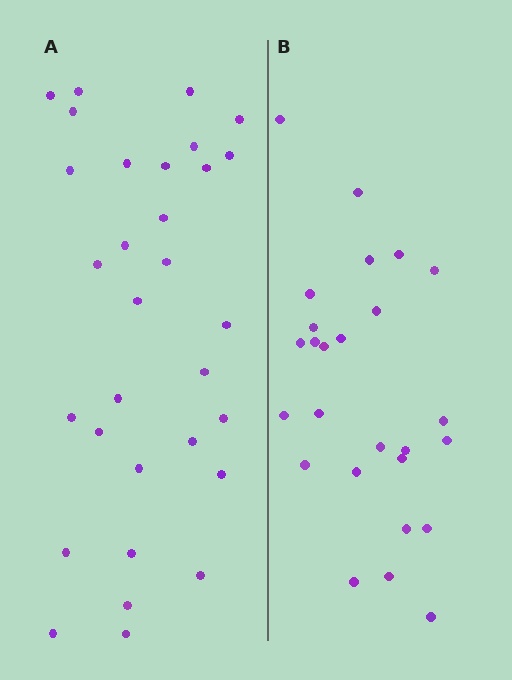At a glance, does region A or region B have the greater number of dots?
Region A (the left region) has more dots.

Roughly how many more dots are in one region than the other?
Region A has about 5 more dots than region B.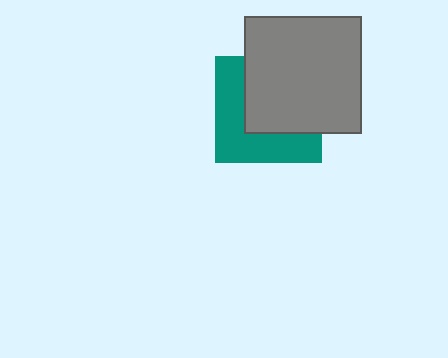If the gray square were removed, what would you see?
You would see the complete teal square.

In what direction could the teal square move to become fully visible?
The teal square could move toward the lower-left. That would shift it out from behind the gray square entirely.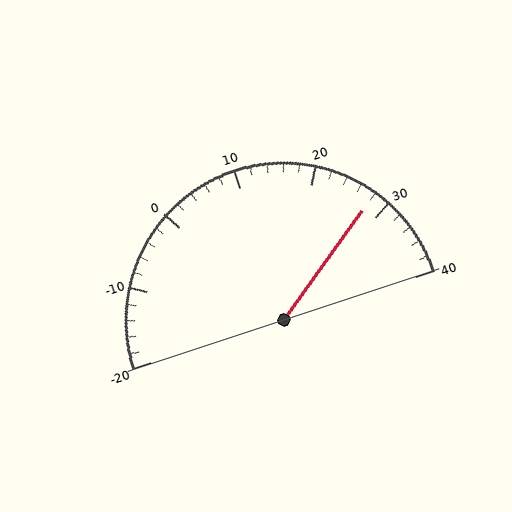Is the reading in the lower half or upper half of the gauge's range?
The reading is in the upper half of the range (-20 to 40).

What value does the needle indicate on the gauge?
The needle indicates approximately 28.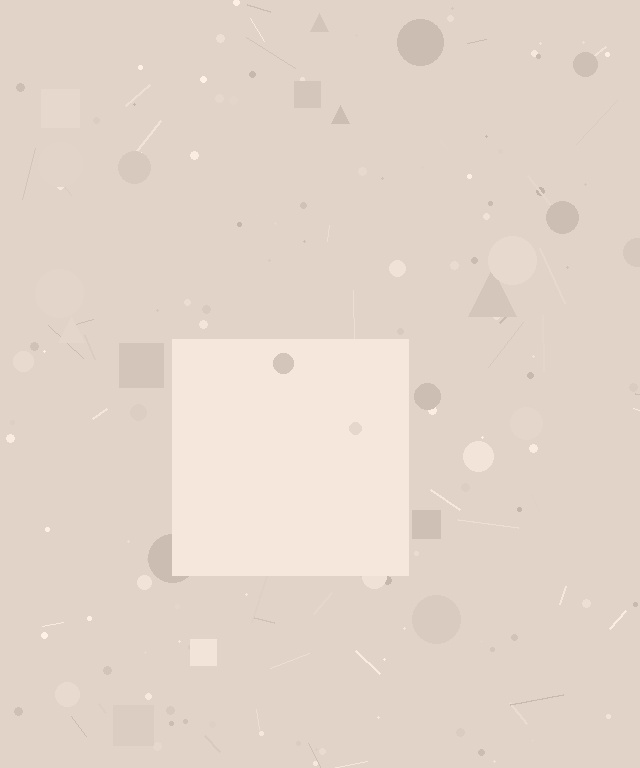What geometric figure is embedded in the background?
A square is embedded in the background.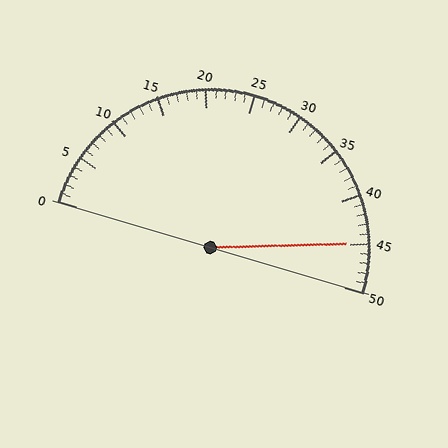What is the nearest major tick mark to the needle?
The nearest major tick mark is 45.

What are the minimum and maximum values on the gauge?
The gauge ranges from 0 to 50.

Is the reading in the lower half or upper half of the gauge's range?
The reading is in the upper half of the range (0 to 50).